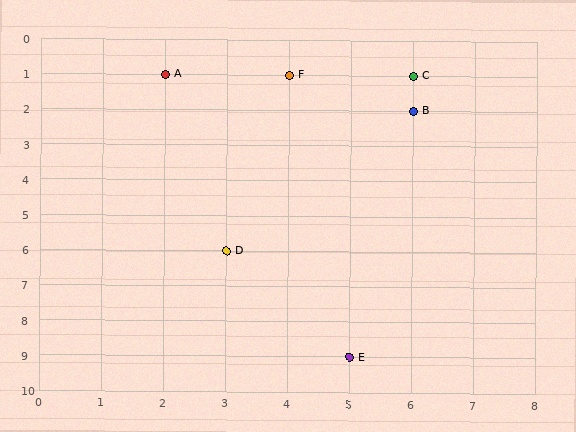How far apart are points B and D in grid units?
Points B and D are 3 columns and 4 rows apart (about 5.0 grid units diagonally).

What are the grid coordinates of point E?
Point E is at grid coordinates (5, 9).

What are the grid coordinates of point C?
Point C is at grid coordinates (6, 1).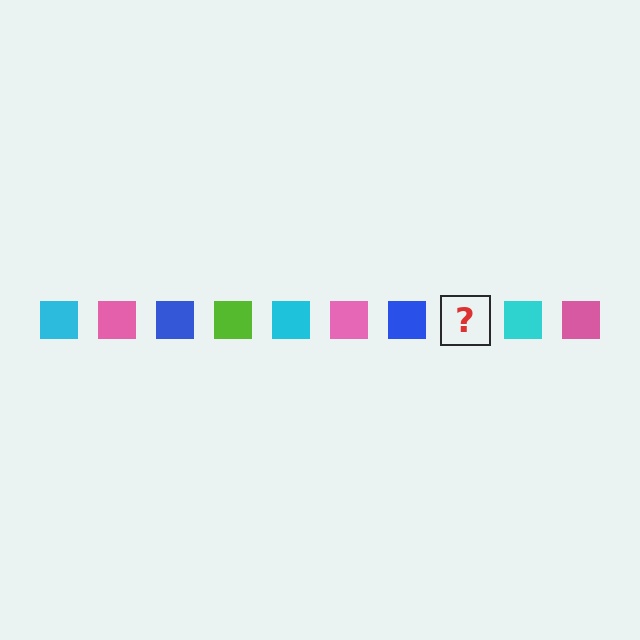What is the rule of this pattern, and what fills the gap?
The rule is that the pattern cycles through cyan, pink, blue, lime squares. The gap should be filled with a lime square.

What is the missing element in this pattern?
The missing element is a lime square.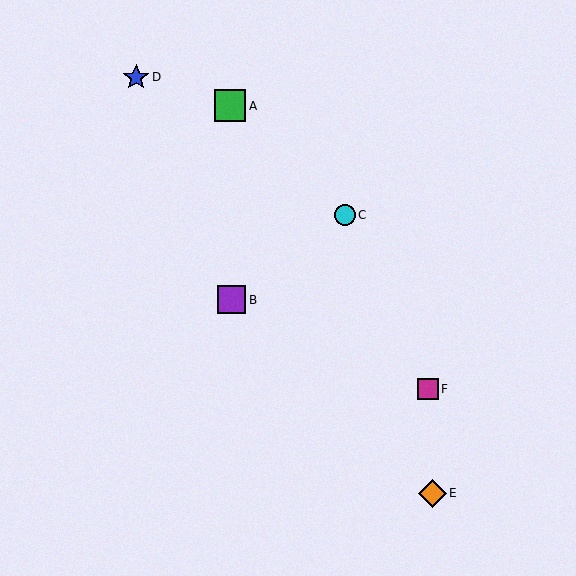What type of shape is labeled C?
Shape C is a cyan circle.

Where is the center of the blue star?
The center of the blue star is at (136, 77).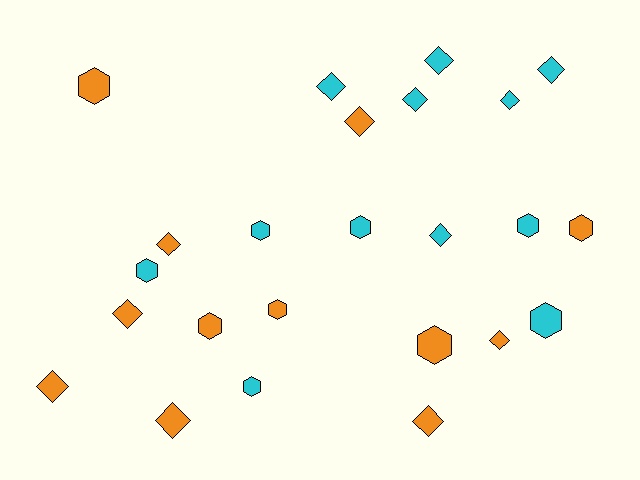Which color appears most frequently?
Cyan, with 12 objects.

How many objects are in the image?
There are 24 objects.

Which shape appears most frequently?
Diamond, with 13 objects.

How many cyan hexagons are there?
There are 6 cyan hexagons.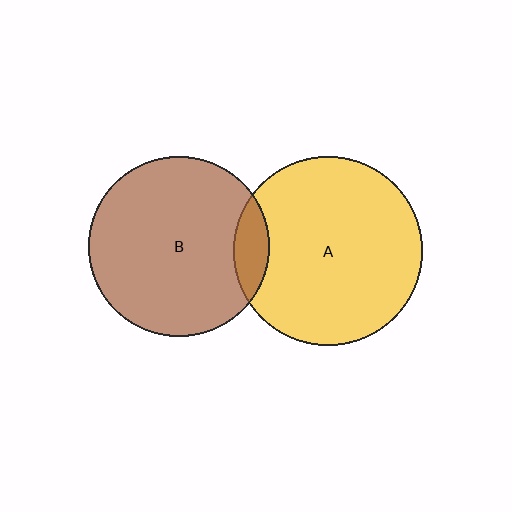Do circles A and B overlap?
Yes.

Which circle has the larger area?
Circle A (yellow).